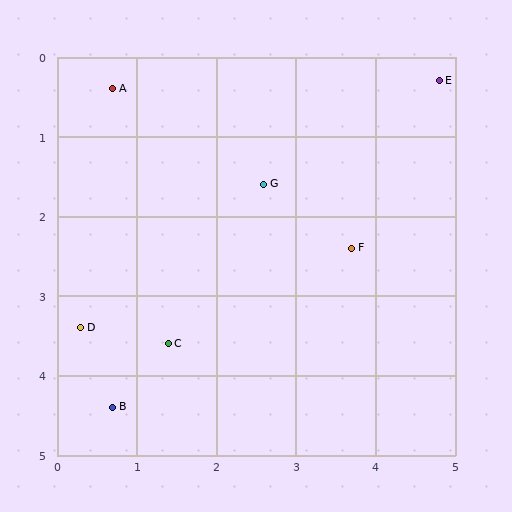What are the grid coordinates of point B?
Point B is at approximately (0.7, 4.4).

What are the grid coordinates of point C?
Point C is at approximately (1.4, 3.6).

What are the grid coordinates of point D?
Point D is at approximately (0.3, 3.4).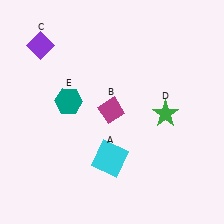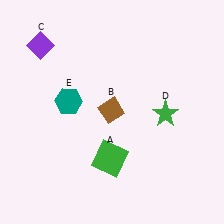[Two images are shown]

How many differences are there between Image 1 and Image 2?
There are 2 differences between the two images.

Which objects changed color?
A changed from cyan to green. B changed from magenta to brown.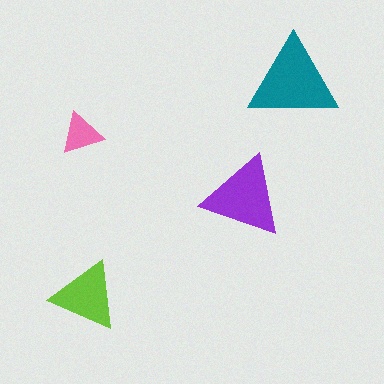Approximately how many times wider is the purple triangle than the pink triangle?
About 2 times wider.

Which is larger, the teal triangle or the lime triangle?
The teal one.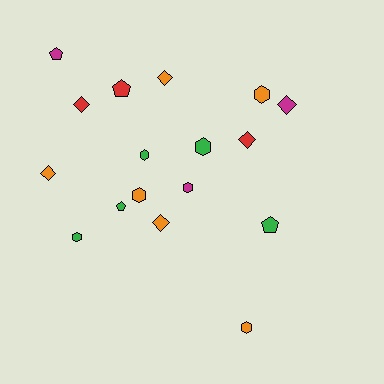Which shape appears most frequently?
Hexagon, with 7 objects.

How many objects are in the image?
There are 17 objects.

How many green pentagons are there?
There are 2 green pentagons.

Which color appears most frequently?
Orange, with 6 objects.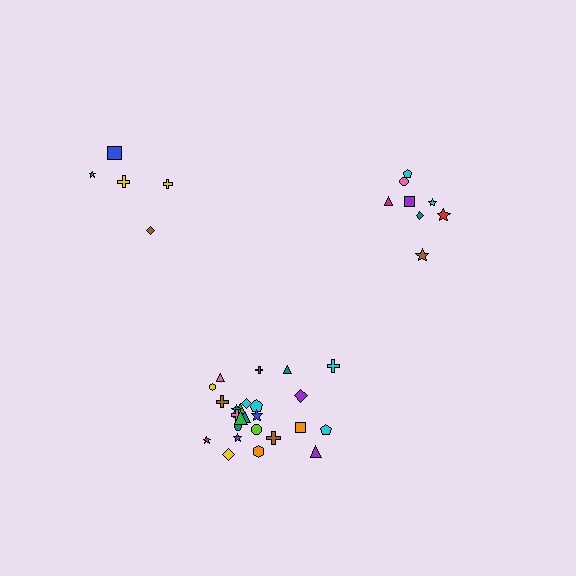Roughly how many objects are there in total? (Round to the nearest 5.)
Roughly 40 objects in total.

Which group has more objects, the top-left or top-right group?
The top-right group.